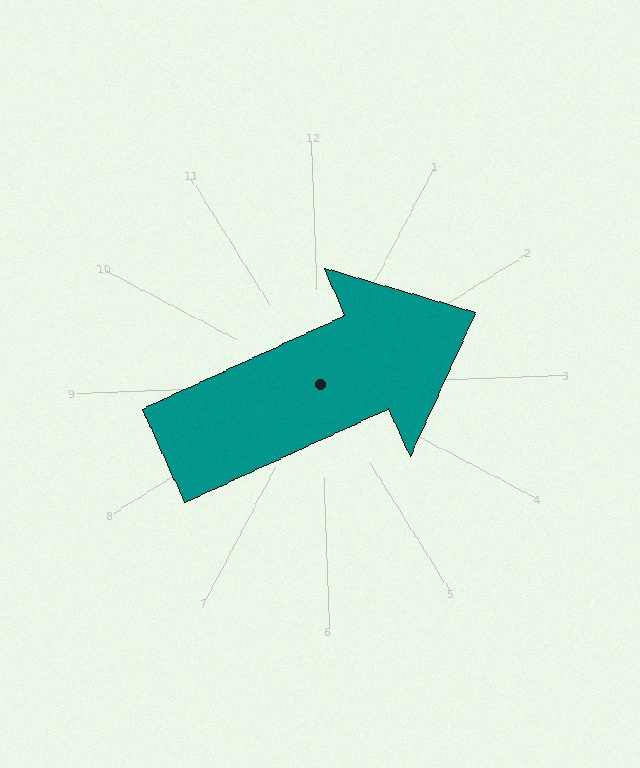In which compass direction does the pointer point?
East.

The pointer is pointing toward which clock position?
Roughly 2 o'clock.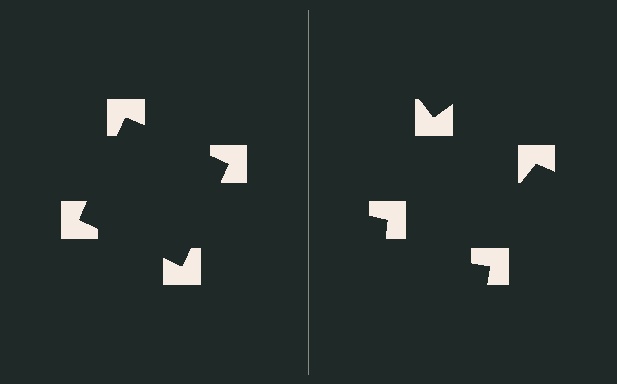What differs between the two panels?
The notched squares are positioned identically on both sides; only the wedge orientations differ. On the left they align to a square; on the right they are misaligned.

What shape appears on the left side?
An illusory square.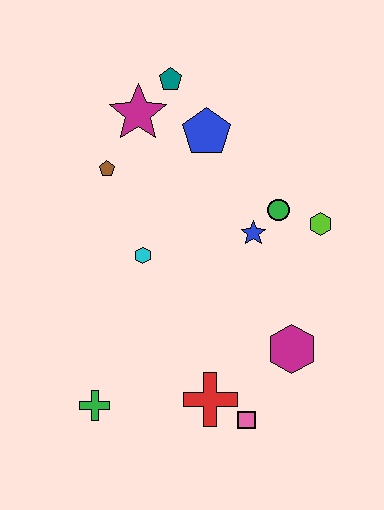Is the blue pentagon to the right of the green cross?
Yes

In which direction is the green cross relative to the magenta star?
The green cross is below the magenta star.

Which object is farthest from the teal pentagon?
The pink square is farthest from the teal pentagon.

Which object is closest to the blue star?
The green circle is closest to the blue star.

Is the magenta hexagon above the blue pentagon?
No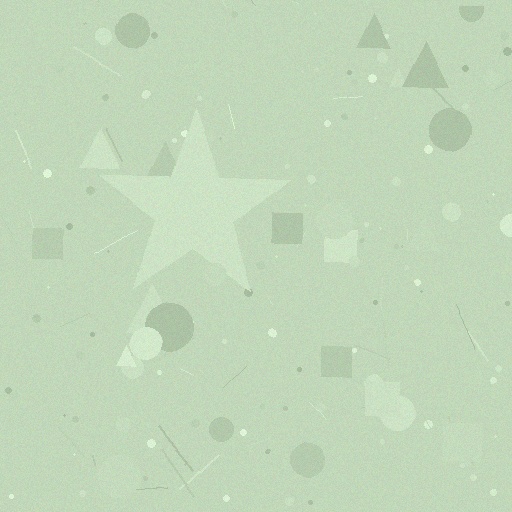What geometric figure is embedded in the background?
A star is embedded in the background.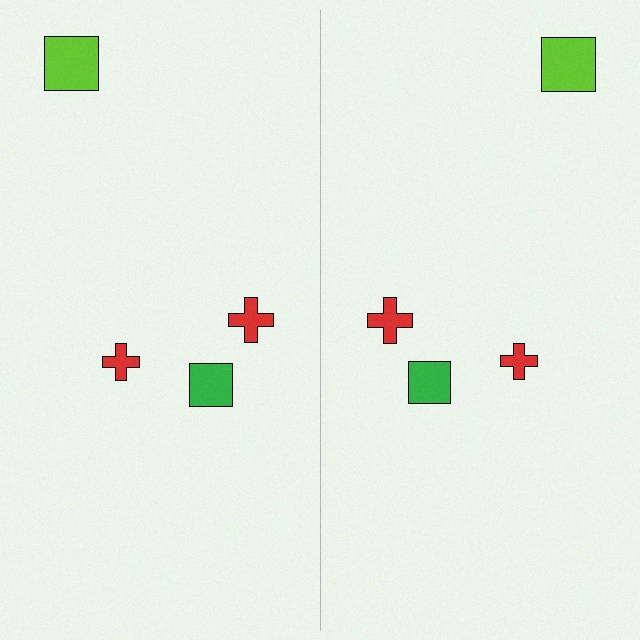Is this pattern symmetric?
Yes, this pattern has bilateral (reflection) symmetry.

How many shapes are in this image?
There are 8 shapes in this image.